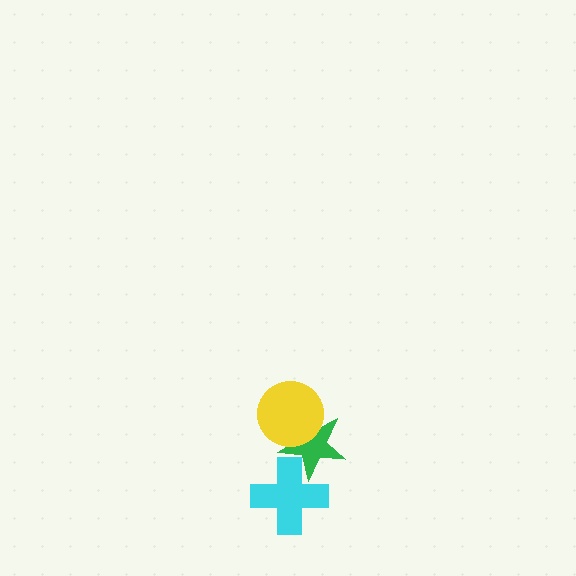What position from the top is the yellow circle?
The yellow circle is 1st from the top.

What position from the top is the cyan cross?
The cyan cross is 3rd from the top.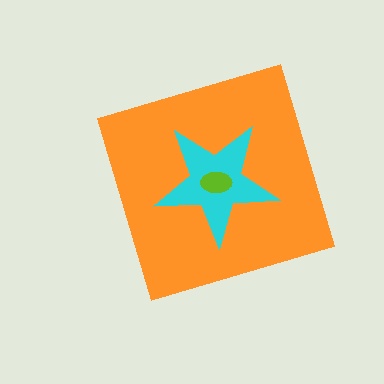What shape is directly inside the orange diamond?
The cyan star.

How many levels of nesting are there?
3.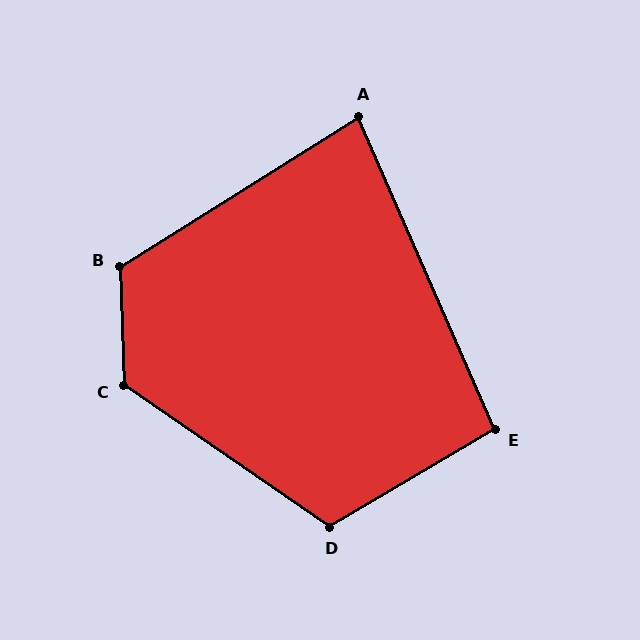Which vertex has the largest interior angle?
C, at approximately 126 degrees.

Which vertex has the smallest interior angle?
A, at approximately 81 degrees.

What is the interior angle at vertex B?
Approximately 120 degrees (obtuse).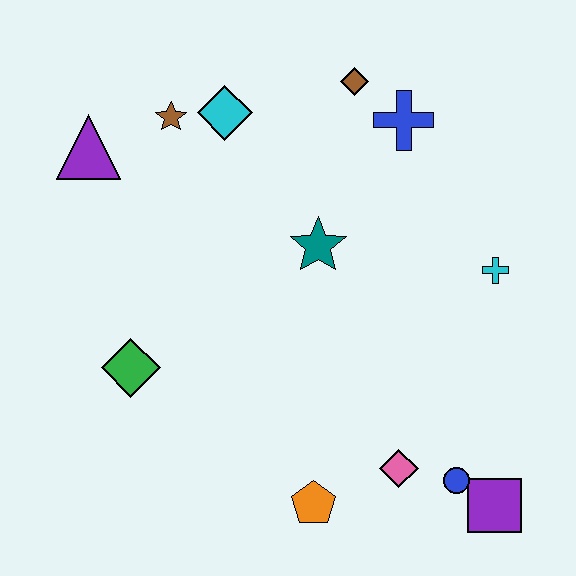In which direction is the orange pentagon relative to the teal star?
The orange pentagon is below the teal star.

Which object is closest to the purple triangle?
The brown star is closest to the purple triangle.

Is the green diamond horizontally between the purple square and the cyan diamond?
No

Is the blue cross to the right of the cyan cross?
No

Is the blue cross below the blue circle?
No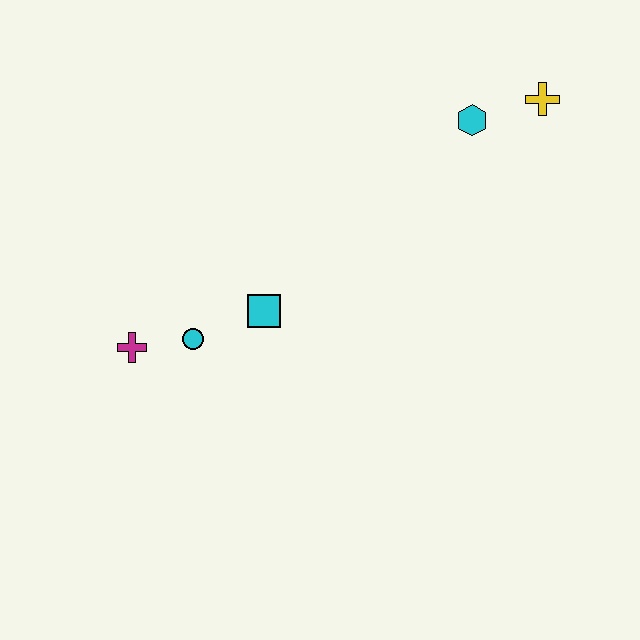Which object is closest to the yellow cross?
The cyan hexagon is closest to the yellow cross.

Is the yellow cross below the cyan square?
No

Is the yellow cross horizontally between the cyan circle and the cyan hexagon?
No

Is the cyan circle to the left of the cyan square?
Yes